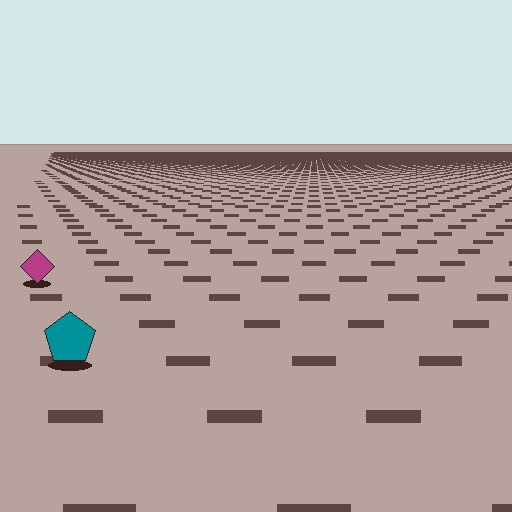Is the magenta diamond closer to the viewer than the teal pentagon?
No. The teal pentagon is closer — you can tell from the texture gradient: the ground texture is coarser near it.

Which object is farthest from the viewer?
The magenta diamond is farthest from the viewer. It appears smaller and the ground texture around it is denser.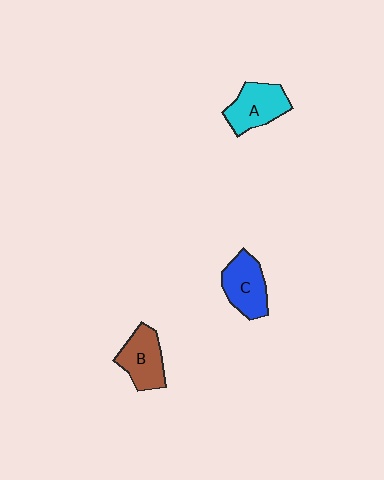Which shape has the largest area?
Shape A (cyan).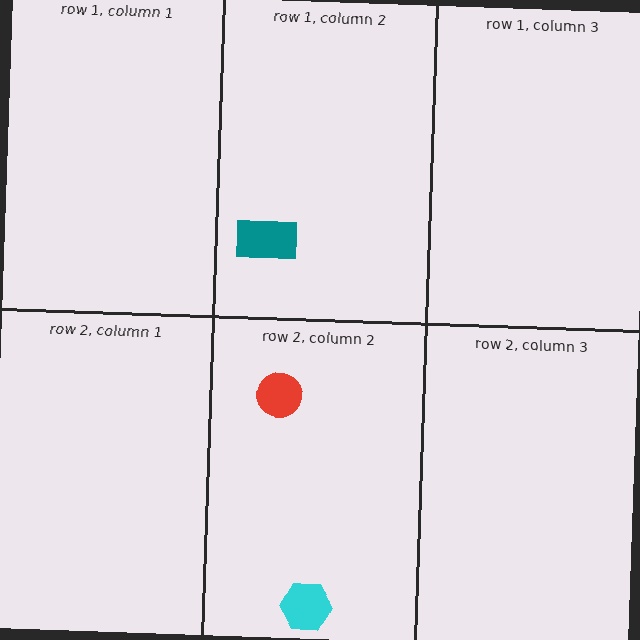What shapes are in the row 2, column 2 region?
The cyan hexagon, the red circle.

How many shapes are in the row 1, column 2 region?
1.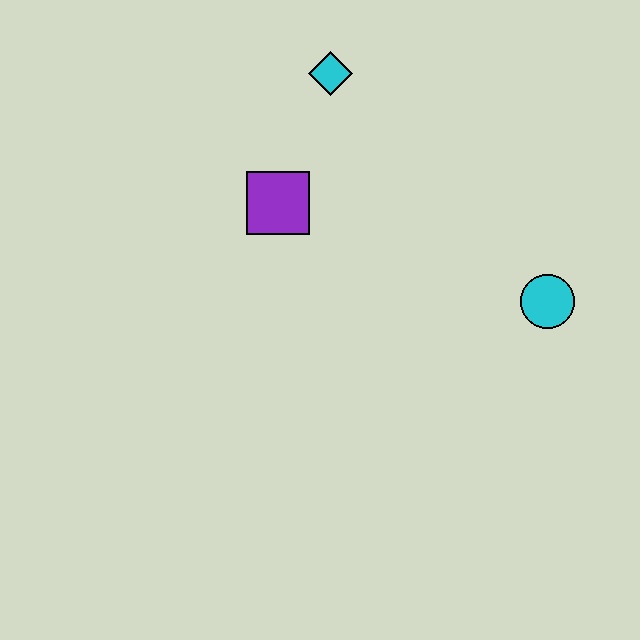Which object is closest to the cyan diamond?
The purple square is closest to the cyan diamond.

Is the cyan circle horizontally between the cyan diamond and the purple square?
No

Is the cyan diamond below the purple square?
No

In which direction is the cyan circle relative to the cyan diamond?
The cyan circle is below the cyan diamond.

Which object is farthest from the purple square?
The cyan circle is farthest from the purple square.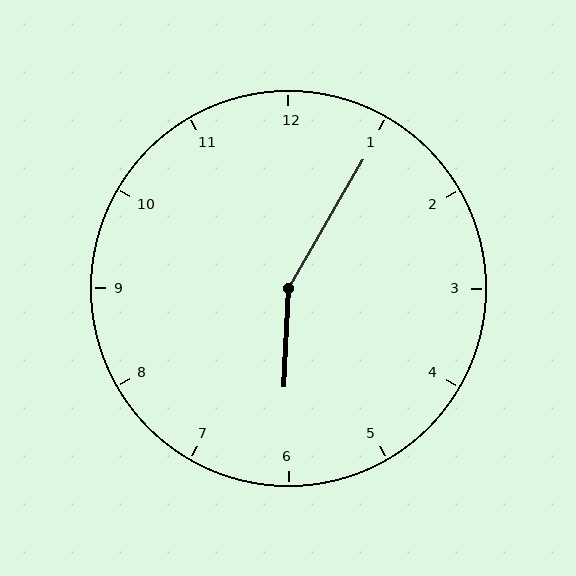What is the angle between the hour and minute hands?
Approximately 152 degrees.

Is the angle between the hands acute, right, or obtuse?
It is obtuse.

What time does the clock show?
6:05.